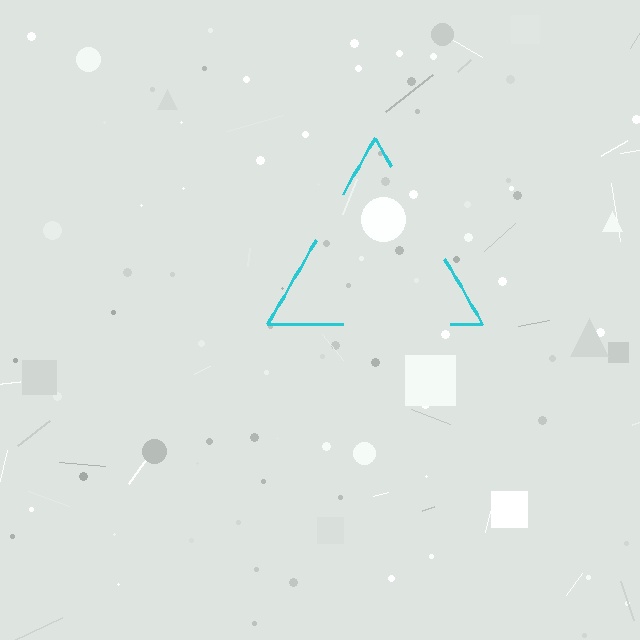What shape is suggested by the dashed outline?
The dashed outline suggests a triangle.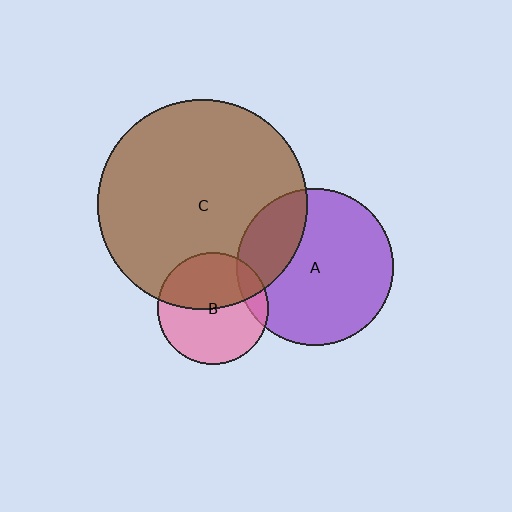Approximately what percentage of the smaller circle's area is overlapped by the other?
Approximately 45%.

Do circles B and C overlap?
Yes.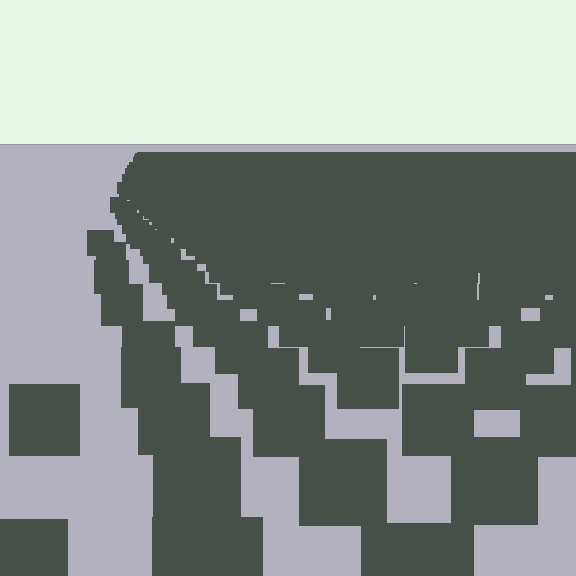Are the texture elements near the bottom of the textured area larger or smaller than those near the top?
Larger. Near the bottom, elements are closer to the viewer and appear at a bigger on-screen size.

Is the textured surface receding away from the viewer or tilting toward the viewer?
The surface is receding away from the viewer. Texture elements get smaller and denser toward the top.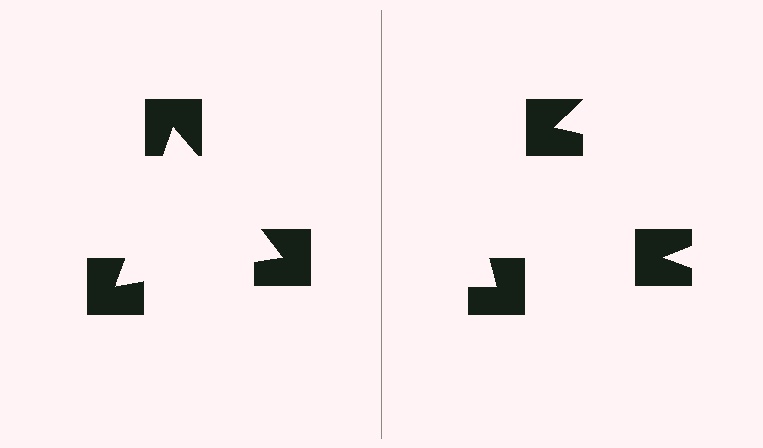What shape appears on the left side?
An illusory triangle.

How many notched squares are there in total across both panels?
6 — 3 on each side.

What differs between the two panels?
The notched squares are positioned identically on both sides; only the wedge orientations differ. On the left they align to a triangle; on the right they are misaligned.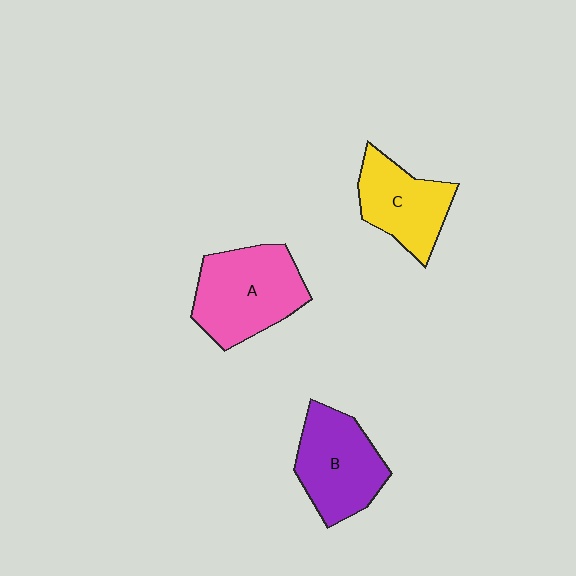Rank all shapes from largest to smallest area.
From largest to smallest: A (pink), B (purple), C (yellow).